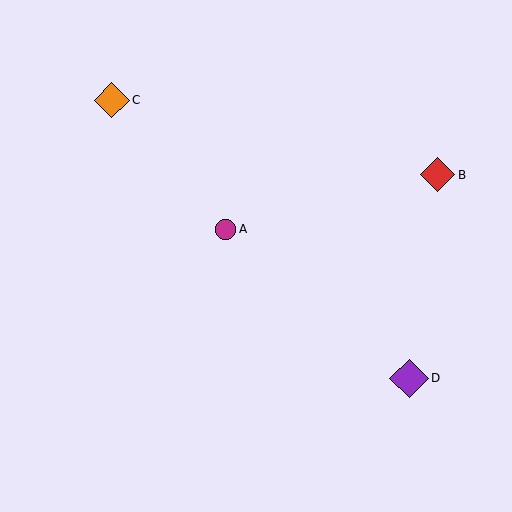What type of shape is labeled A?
Shape A is a magenta circle.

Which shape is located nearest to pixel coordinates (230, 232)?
The magenta circle (labeled A) at (226, 229) is nearest to that location.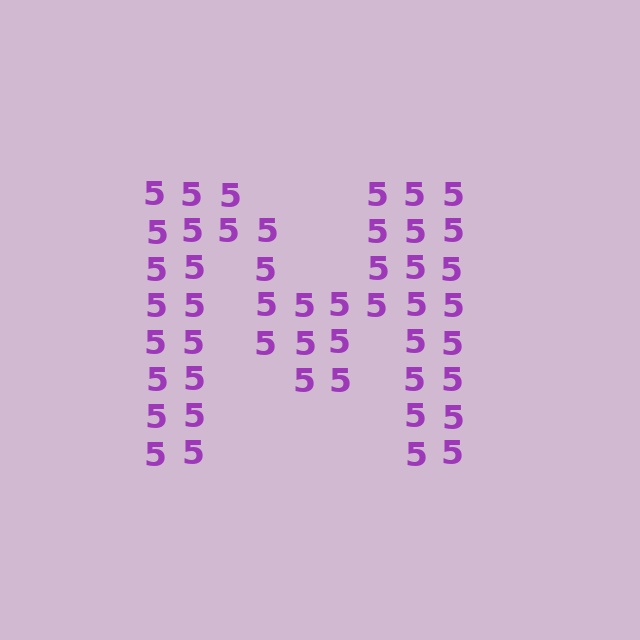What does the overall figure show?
The overall figure shows the letter M.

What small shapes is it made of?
It is made of small digit 5's.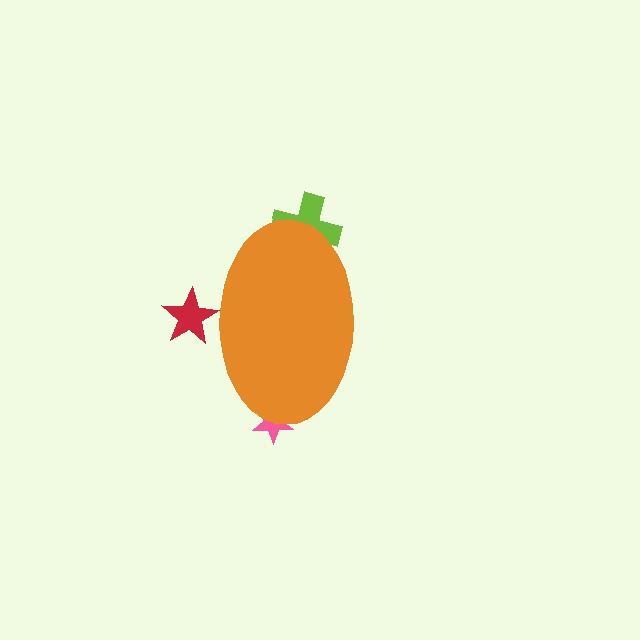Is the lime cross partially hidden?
Yes, the lime cross is partially hidden behind the orange ellipse.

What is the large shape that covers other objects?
An orange ellipse.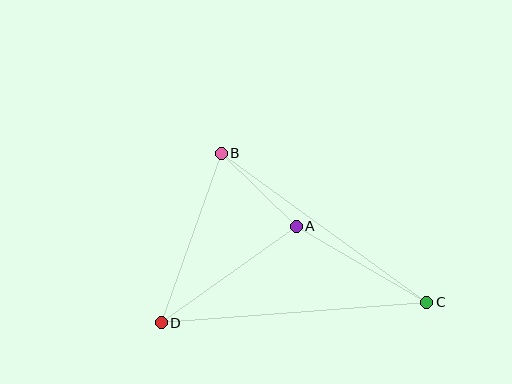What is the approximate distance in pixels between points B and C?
The distance between B and C is approximately 254 pixels.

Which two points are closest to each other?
Points A and B are closest to each other.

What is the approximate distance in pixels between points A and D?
The distance between A and D is approximately 166 pixels.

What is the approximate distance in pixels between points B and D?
The distance between B and D is approximately 180 pixels.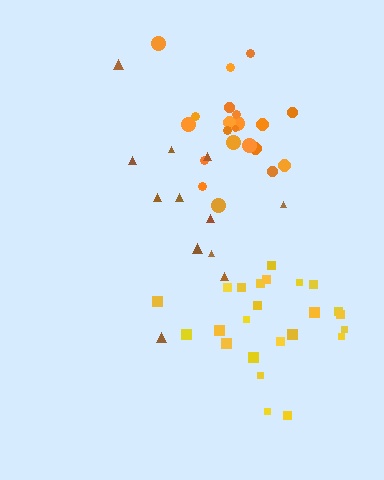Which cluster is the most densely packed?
Orange.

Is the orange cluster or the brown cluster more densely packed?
Orange.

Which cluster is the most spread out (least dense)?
Brown.